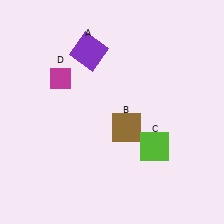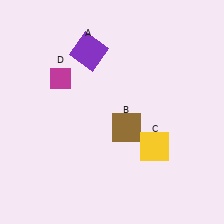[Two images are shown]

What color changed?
The square (C) changed from lime in Image 1 to yellow in Image 2.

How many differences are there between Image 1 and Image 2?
There is 1 difference between the two images.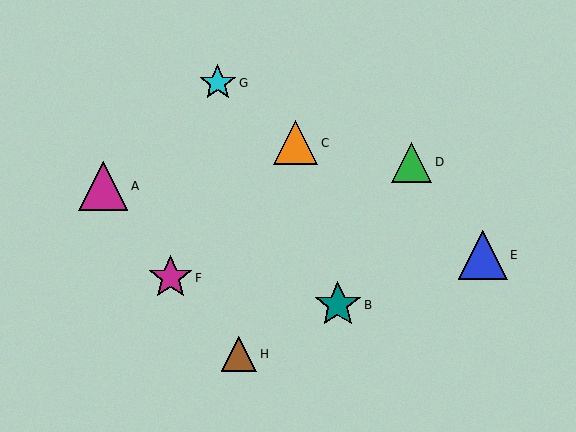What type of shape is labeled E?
Shape E is a blue triangle.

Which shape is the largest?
The magenta triangle (labeled A) is the largest.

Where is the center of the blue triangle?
The center of the blue triangle is at (483, 255).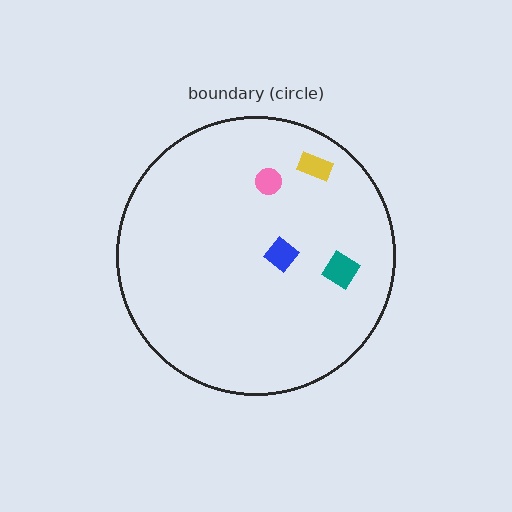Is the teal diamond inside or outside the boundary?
Inside.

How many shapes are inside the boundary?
4 inside, 0 outside.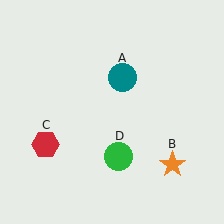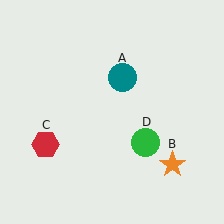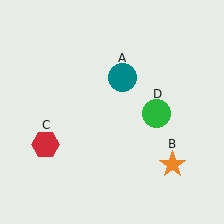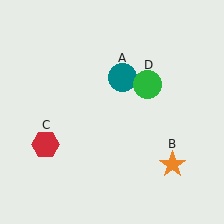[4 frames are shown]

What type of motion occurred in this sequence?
The green circle (object D) rotated counterclockwise around the center of the scene.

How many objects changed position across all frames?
1 object changed position: green circle (object D).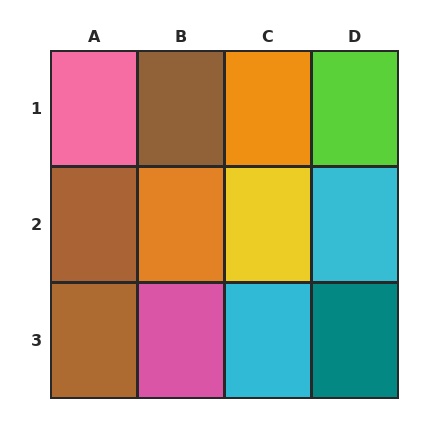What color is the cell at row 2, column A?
Brown.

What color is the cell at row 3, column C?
Cyan.